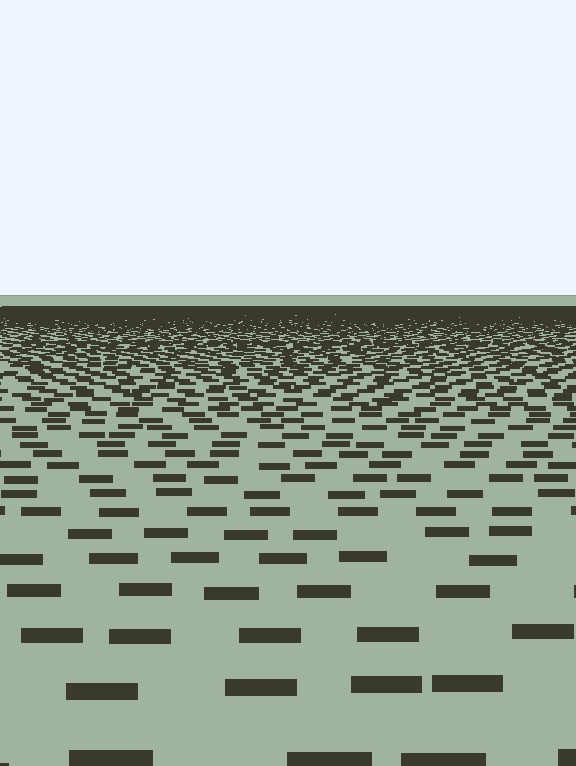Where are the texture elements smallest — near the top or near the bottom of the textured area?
Near the top.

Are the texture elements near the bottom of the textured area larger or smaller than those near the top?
Larger. Near the bottom, elements are closer to the viewer and appear at a bigger on-screen size.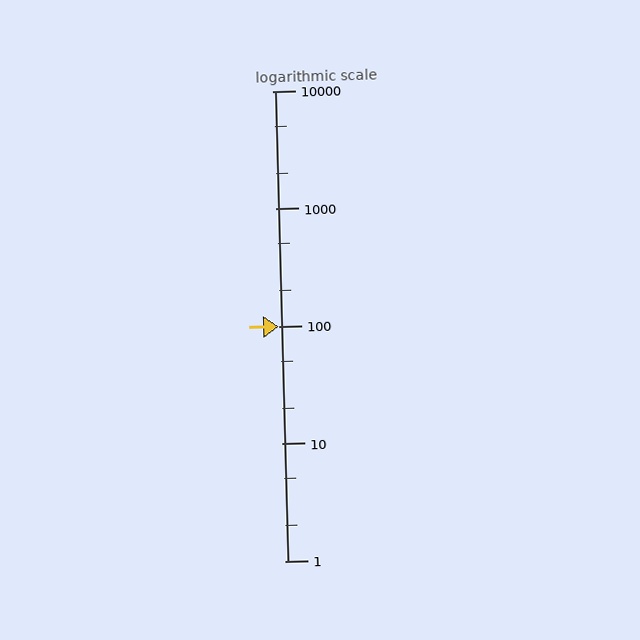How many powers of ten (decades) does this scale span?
The scale spans 4 decades, from 1 to 10000.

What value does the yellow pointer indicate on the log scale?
The pointer indicates approximately 100.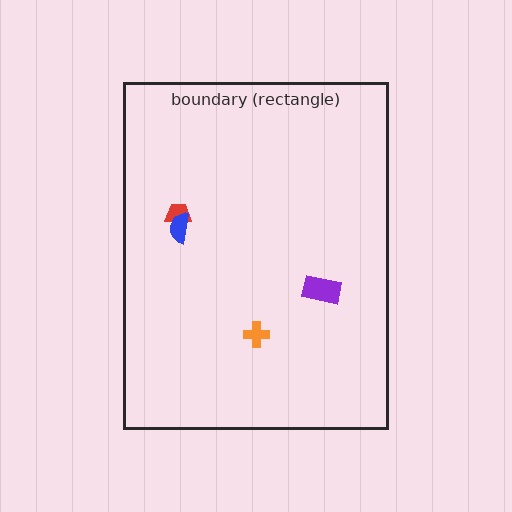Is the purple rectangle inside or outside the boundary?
Inside.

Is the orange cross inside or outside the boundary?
Inside.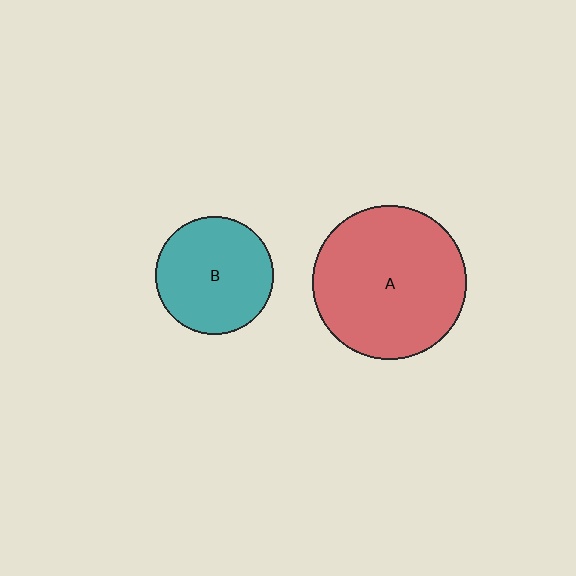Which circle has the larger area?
Circle A (red).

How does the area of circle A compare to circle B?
Approximately 1.7 times.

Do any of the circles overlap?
No, none of the circles overlap.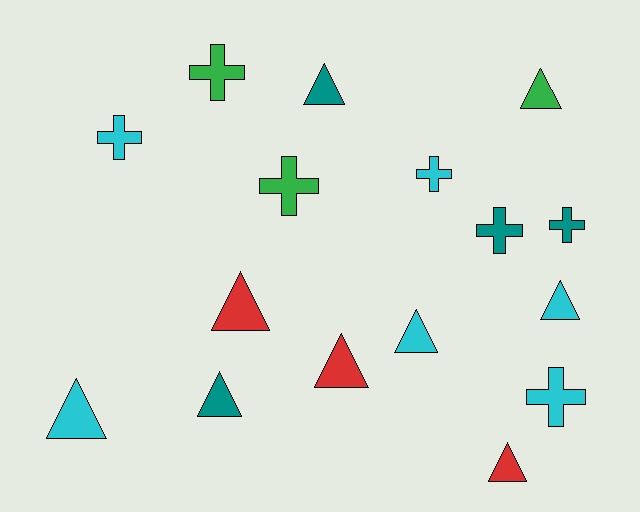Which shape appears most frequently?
Triangle, with 9 objects.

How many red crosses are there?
There are no red crosses.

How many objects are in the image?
There are 16 objects.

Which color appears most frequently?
Cyan, with 6 objects.